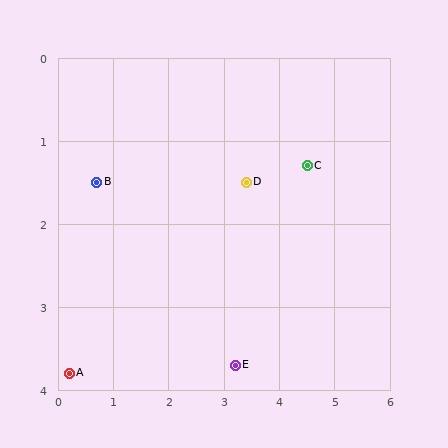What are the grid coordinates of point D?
Point D is at approximately (3.4, 1.5).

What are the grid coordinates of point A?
Point A is at approximately (0.2, 3.8).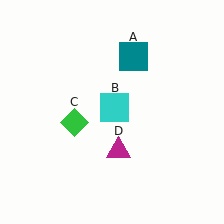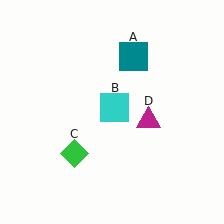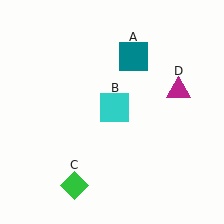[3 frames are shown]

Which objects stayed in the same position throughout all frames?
Teal square (object A) and cyan square (object B) remained stationary.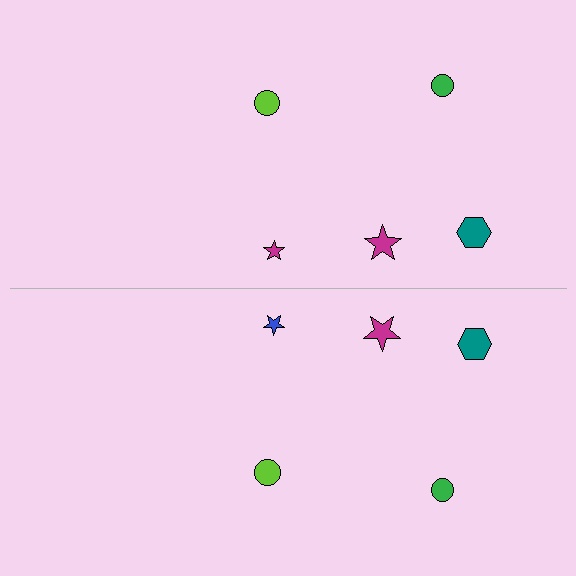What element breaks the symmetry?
The blue star on the bottom side breaks the symmetry — its mirror counterpart is magenta.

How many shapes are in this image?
There are 10 shapes in this image.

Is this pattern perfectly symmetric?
No, the pattern is not perfectly symmetric. The blue star on the bottom side breaks the symmetry — its mirror counterpart is magenta.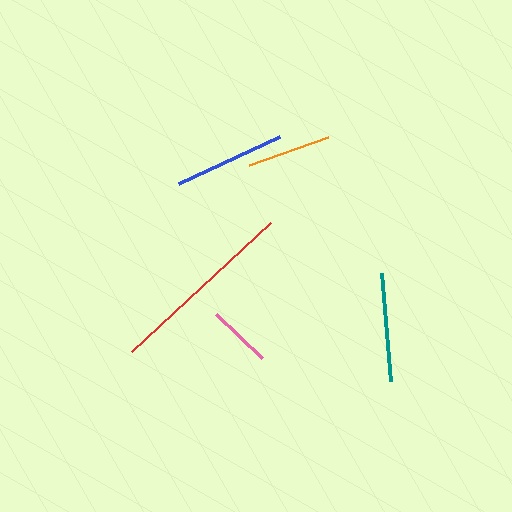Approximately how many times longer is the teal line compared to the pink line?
The teal line is approximately 1.7 times the length of the pink line.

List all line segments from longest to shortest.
From longest to shortest: red, blue, teal, orange, pink.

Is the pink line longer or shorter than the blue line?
The blue line is longer than the pink line.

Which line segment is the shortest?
The pink line is the shortest at approximately 65 pixels.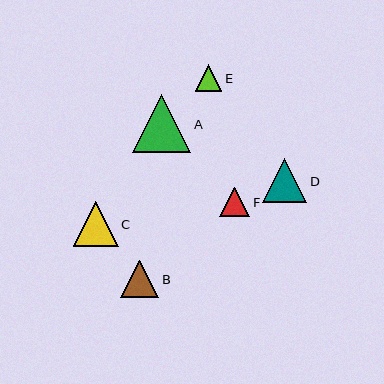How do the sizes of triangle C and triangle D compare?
Triangle C and triangle D are approximately the same size.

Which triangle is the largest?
Triangle A is the largest with a size of approximately 58 pixels.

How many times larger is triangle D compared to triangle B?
Triangle D is approximately 1.2 times the size of triangle B.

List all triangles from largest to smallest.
From largest to smallest: A, C, D, B, F, E.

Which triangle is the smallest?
Triangle E is the smallest with a size of approximately 26 pixels.